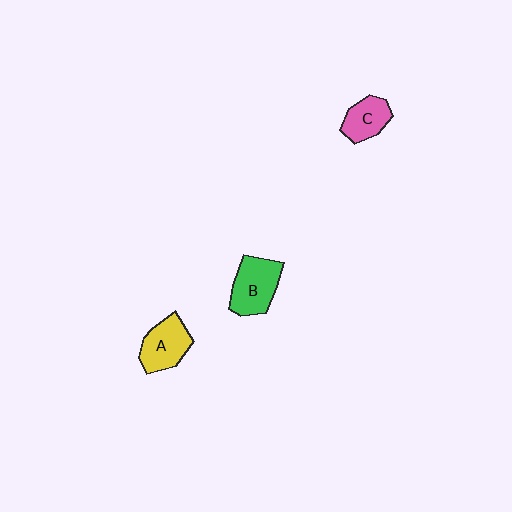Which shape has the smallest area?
Shape C (pink).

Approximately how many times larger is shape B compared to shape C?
Approximately 1.4 times.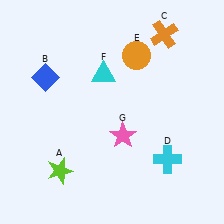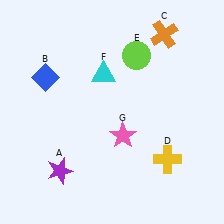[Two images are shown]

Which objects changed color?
A changed from lime to purple. D changed from cyan to yellow. E changed from orange to lime.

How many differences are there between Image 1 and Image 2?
There are 3 differences between the two images.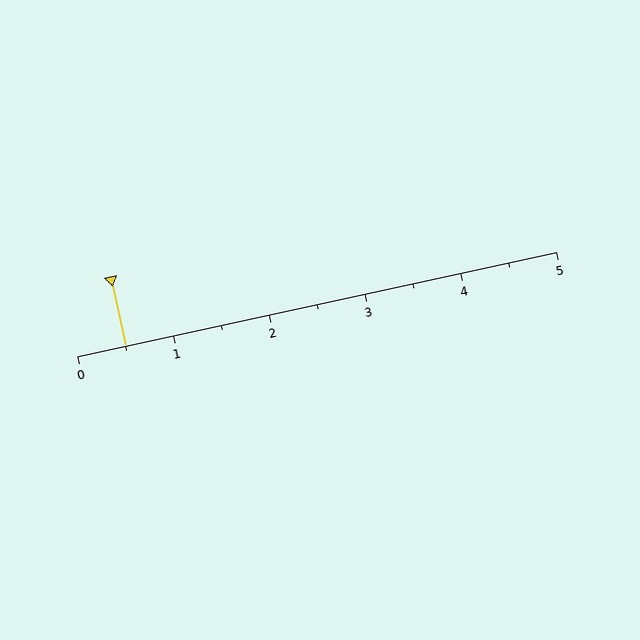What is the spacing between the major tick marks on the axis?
The major ticks are spaced 1 apart.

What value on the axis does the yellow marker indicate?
The marker indicates approximately 0.5.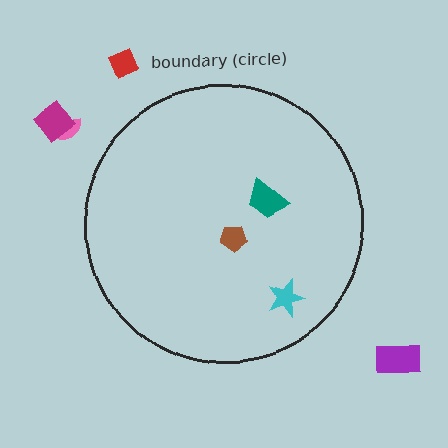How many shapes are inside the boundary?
3 inside, 4 outside.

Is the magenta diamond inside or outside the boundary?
Outside.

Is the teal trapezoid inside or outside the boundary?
Inside.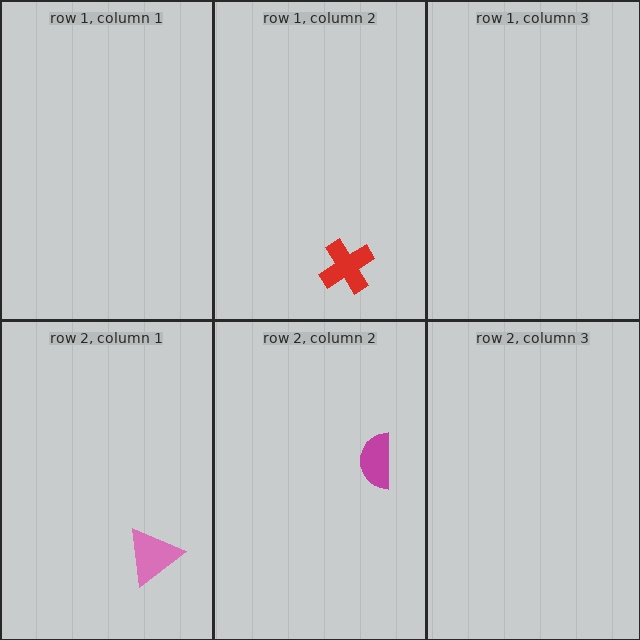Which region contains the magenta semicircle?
The row 2, column 2 region.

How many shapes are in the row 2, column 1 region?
1.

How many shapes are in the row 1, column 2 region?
1.